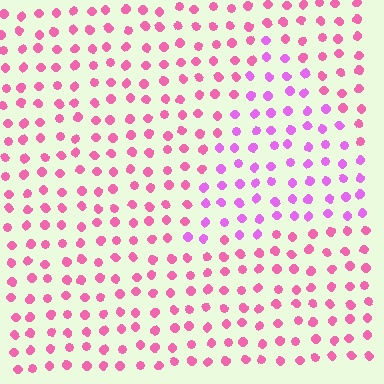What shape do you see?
I see a triangle.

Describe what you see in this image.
The image is filled with small pink elements in a uniform arrangement. A triangle-shaped region is visible where the elements are tinted to a slightly different hue, forming a subtle color boundary.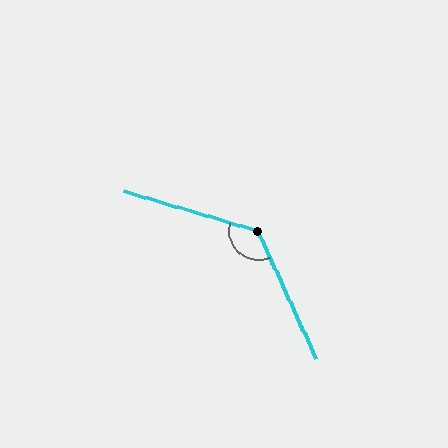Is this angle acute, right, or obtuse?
It is obtuse.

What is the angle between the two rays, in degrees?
Approximately 131 degrees.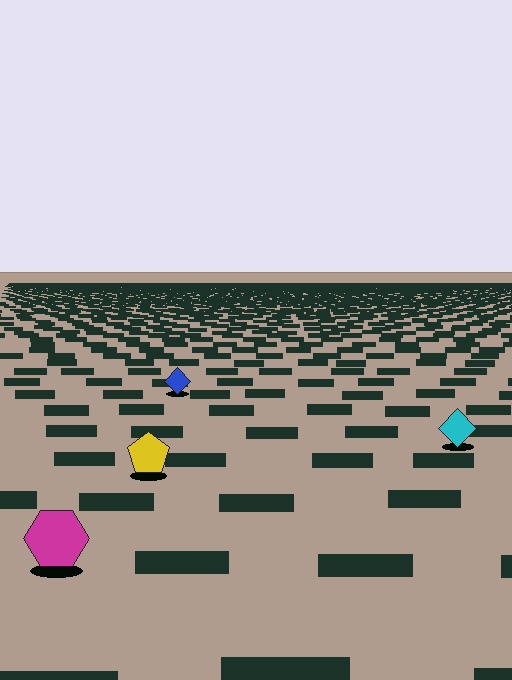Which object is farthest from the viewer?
The blue diamond is farthest from the viewer. It appears smaller and the ground texture around it is denser.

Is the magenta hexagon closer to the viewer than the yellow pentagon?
Yes. The magenta hexagon is closer — you can tell from the texture gradient: the ground texture is coarser near it.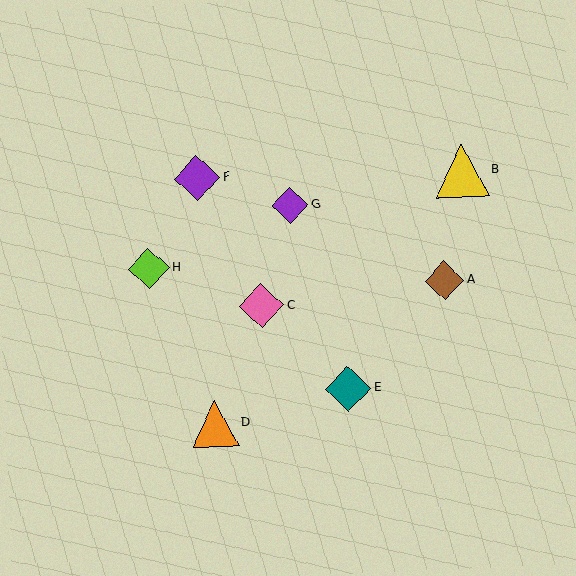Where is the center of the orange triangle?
The center of the orange triangle is at (215, 424).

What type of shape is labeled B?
Shape B is a yellow triangle.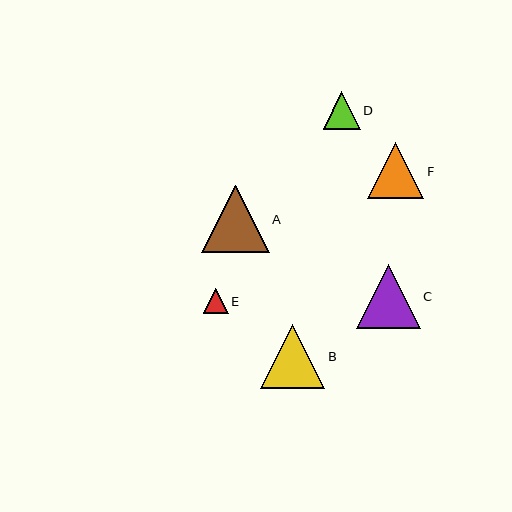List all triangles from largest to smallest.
From largest to smallest: A, B, C, F, D, E.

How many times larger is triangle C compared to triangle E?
Triangle C is approximately 2.5 times the size of triangle E.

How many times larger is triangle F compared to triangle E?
Triangle F is approximately 2.2 times the size of triangle E.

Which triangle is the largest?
Triangle A is the largest with a size of approximately 67 pixels.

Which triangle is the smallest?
Triangle E is the smallest with a size of approximately 25 pixels.